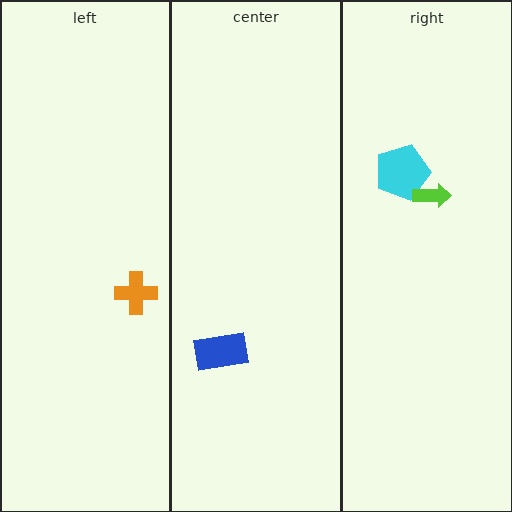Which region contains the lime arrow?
The right region.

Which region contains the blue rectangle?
The center region.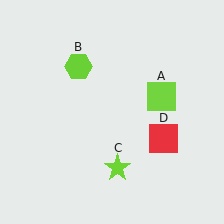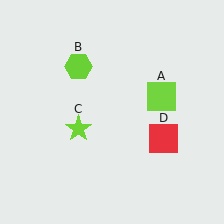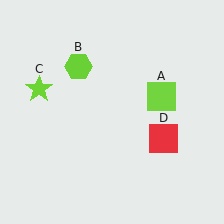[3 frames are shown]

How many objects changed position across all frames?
1 object changed position: lime star (object C).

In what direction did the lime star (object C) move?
The lime star (object C) moved up and to the left.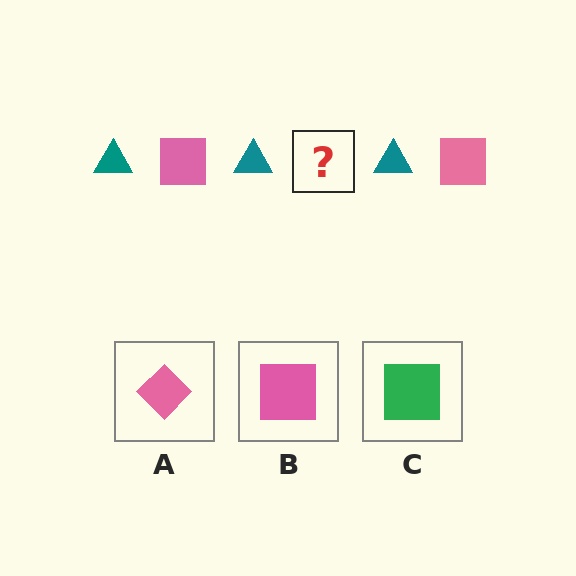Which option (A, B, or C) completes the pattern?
B.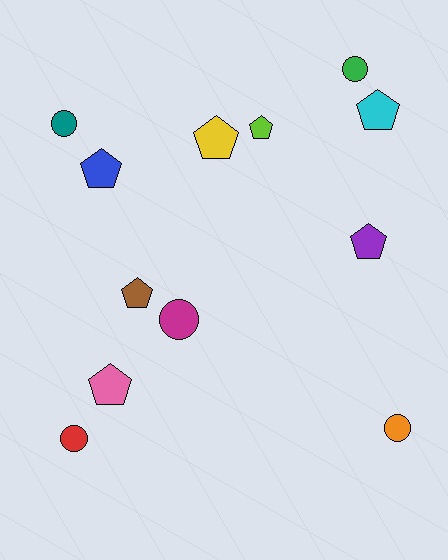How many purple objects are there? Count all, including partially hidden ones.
There is 1 purple object.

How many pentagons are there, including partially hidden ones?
There are 7 pentagons.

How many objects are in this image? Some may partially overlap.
There are 12 objects.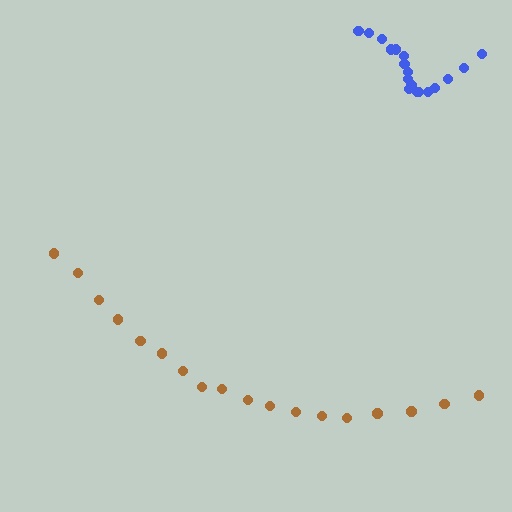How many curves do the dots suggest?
There are 2 distinct paths.